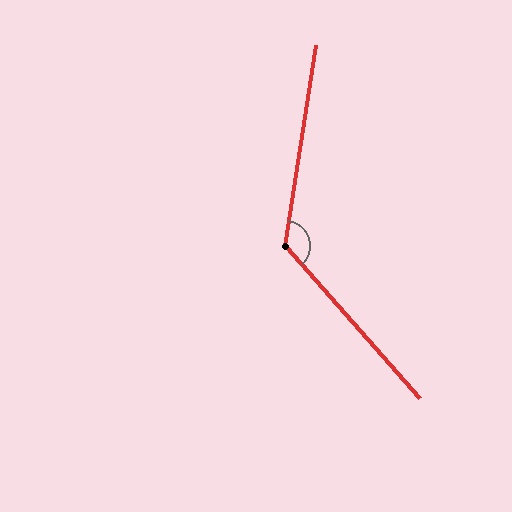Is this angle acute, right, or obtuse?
It is obtuse.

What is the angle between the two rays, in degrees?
Approximately 130 degrees.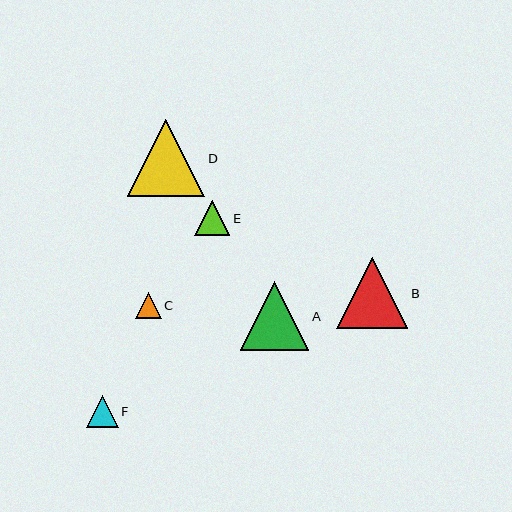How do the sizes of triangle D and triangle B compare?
Triangle D and triangle B are approximately the same size.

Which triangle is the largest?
Triangle D is the largest with a size of approximately 78 pixels.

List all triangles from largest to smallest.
From largest to smallest: D, B, A, E, F, C.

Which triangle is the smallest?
Triangle C is the smallest with a size of approximately 26 pixels.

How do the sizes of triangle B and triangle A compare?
Triangle B and triangle A are approximately the same size.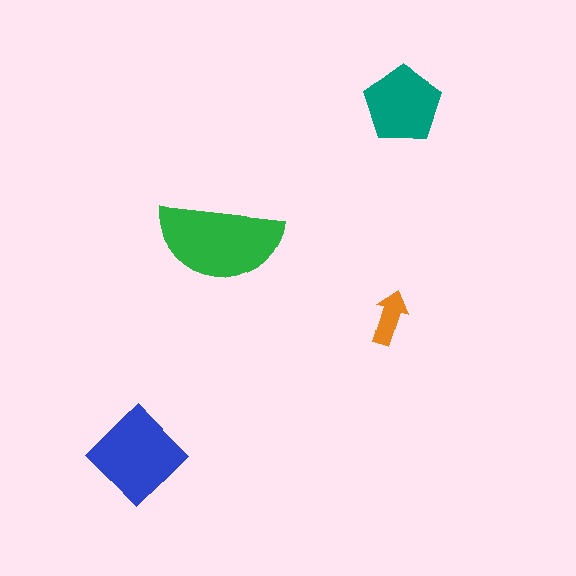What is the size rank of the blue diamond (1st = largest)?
2nd.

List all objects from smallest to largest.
The orange arrow, the teal pentagon, the blue diamond, the green semicircle.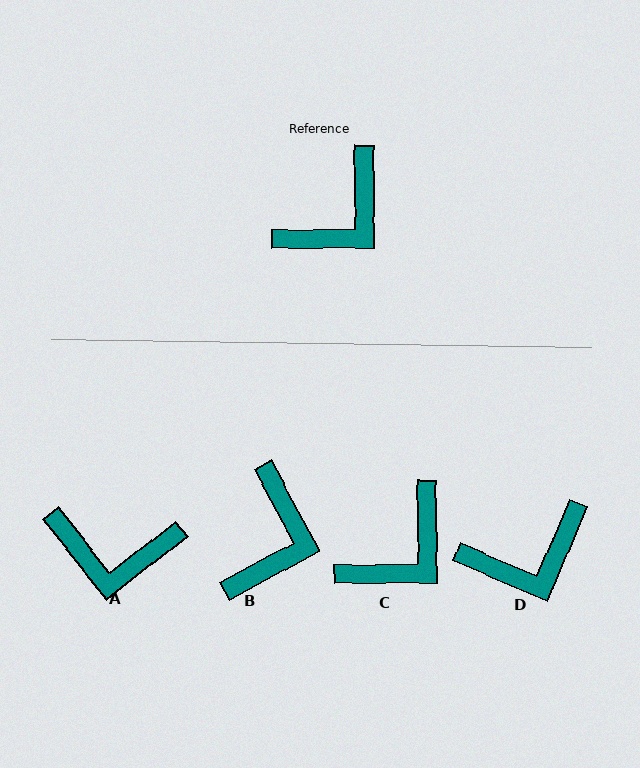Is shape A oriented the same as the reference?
No, it is off by about 52 degrees.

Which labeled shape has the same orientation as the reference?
C.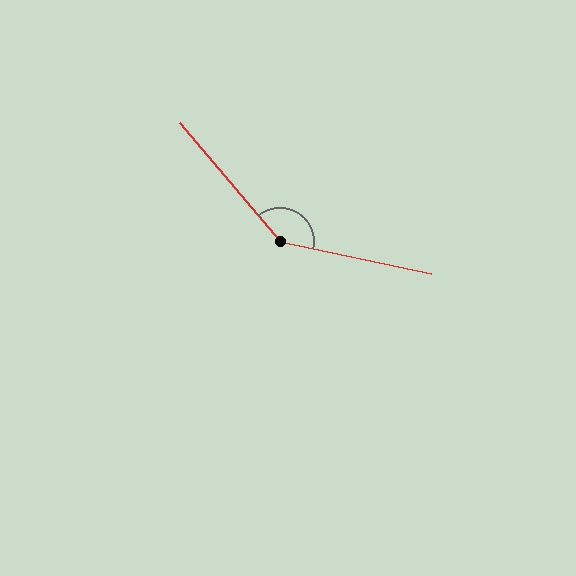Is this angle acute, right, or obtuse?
It is obtuse.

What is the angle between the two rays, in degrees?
Approximately 143 degrees.